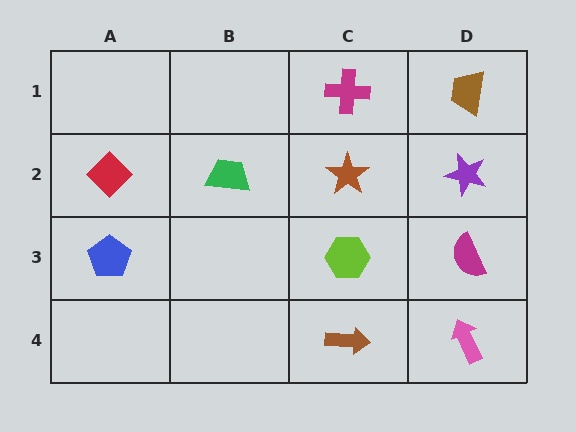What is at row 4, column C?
A brown arrow.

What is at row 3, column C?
A lime hexagon.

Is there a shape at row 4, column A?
No, that cell is empty.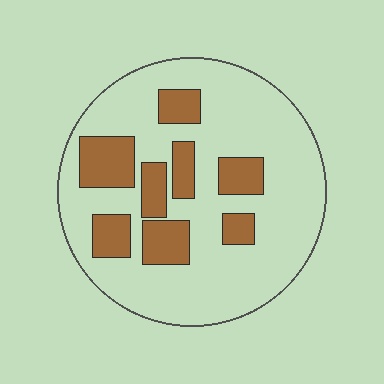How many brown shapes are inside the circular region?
8.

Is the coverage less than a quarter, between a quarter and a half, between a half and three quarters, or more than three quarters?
Less than a quarter.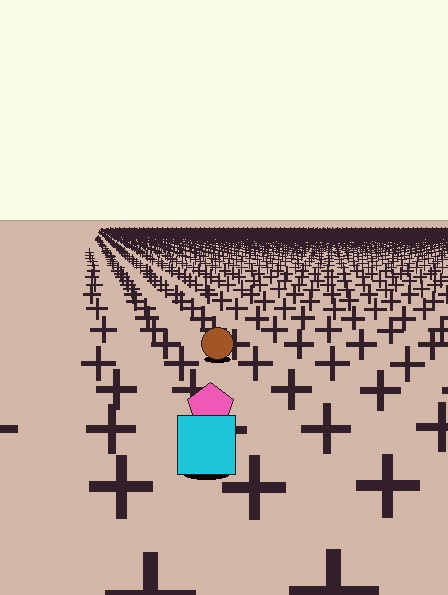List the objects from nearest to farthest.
From nearest to farthest: the cyan square, the pink pentagon, the brown circle.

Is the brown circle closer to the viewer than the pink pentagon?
No. The pink pentagon is closer — you can tell from the texture gradient: the ground texture is coarser near it.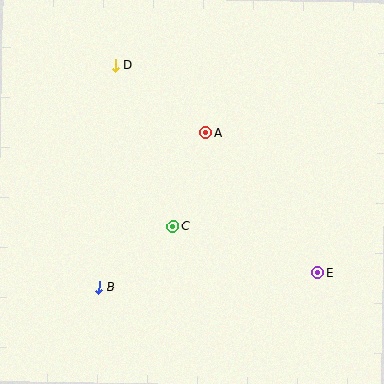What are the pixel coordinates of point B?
Point B is at (99, 287).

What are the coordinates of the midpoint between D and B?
The midpoint between D and B is at (107, 176).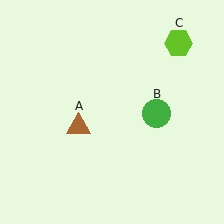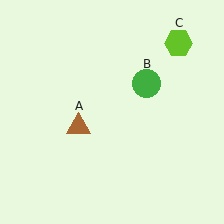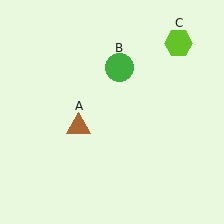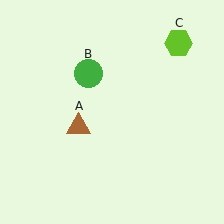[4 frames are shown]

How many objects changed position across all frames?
1 object changed position: green circle (object B).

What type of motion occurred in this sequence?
The green circle (object B) rotated counterclockwise around the center of the scene.